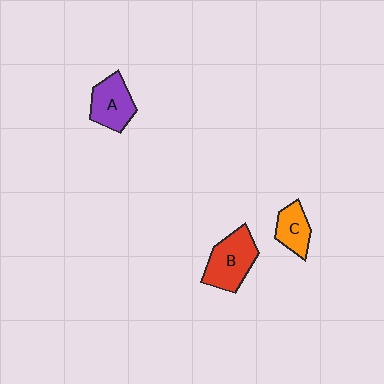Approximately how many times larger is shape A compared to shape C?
Approximately 1.4 times.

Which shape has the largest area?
Shape B (red).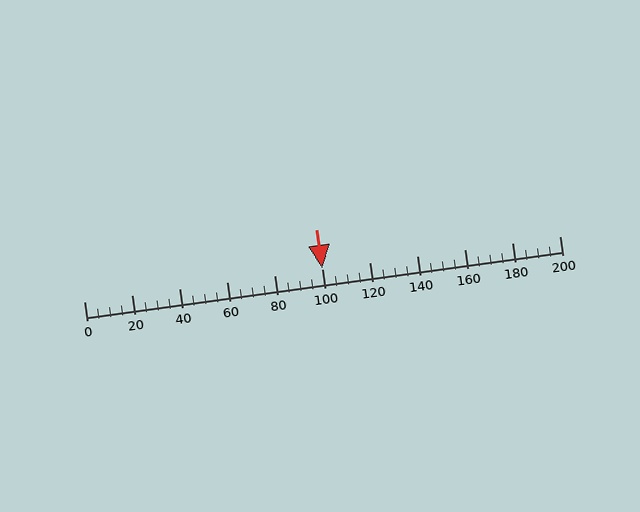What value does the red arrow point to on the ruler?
The red arrow points to approximately 100.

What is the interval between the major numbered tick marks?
The major tick marks are spaced 20 units apart.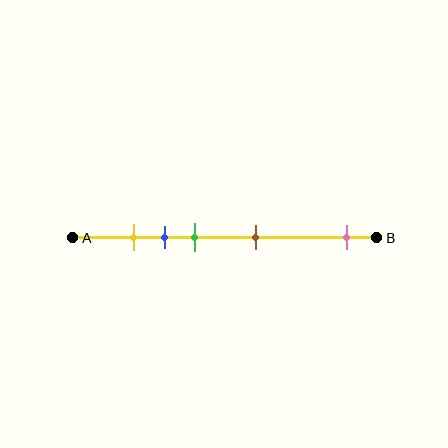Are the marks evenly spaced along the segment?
No, the marks are not evenly spaced.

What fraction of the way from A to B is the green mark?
The green mark is approximately 40% (0.4) of the way from A to B.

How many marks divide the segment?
There are 5 marks dividing the segment.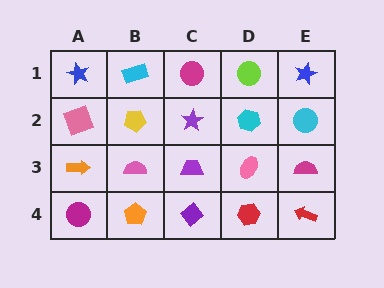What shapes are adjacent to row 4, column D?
A pink ellipse (row 3, column D), a purple diamond (row 4, column C), a red arrow (row 4, column E).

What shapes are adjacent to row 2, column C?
A magenta circle (row 1, column C), a purple trapezoid (row 3, column C), a yellow pentagon (row 2, column B), a cyan hexagon (row 2, column D).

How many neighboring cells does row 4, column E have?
2.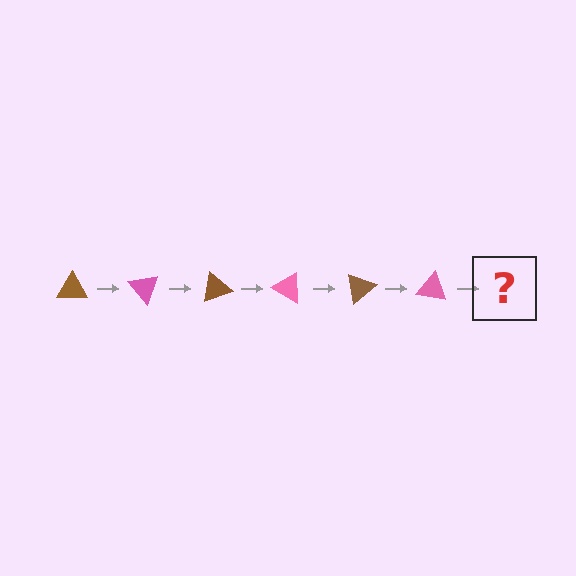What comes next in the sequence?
The next element should be a brown triangle, rotated 300 degrees from the start.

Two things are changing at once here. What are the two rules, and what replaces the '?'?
The two rules are that it rotates 50 degrees each step and the color cycles through brown and pink. The '?' should be a brown triangle, rotated 300 degrees from the start.